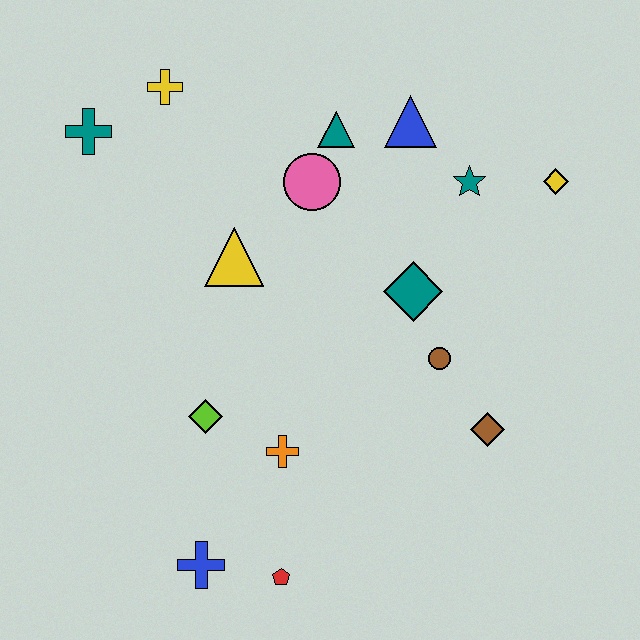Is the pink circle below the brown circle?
No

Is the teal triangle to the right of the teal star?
No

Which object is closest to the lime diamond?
The orange cross is closest to the lime diamond.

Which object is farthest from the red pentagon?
The yellow cross is farthest from the red pentagon.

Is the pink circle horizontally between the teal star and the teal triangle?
No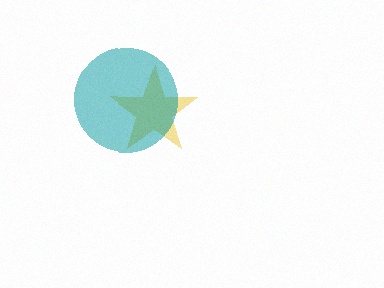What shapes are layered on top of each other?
The layered shapes are: a yellow star, a teal circle.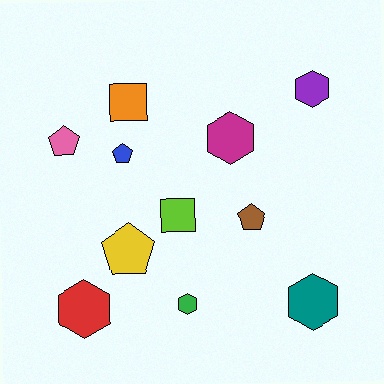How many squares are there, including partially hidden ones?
There are 2 squares.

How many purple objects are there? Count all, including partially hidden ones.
There is 1 purple object.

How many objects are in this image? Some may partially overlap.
There are 11 objects.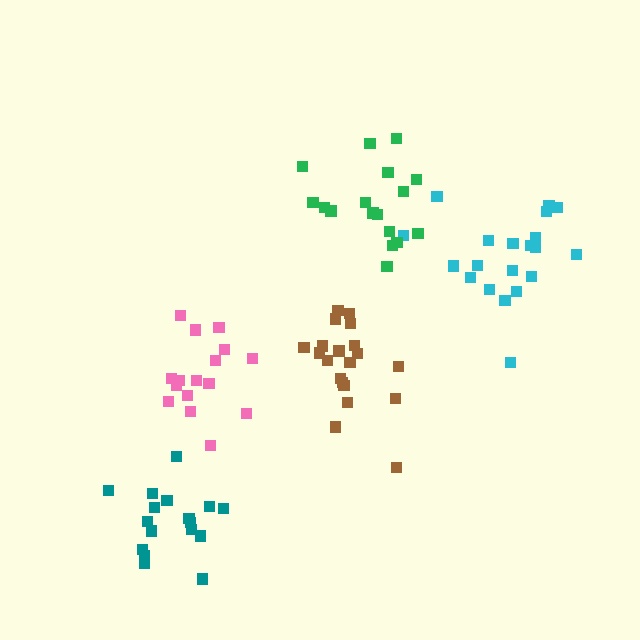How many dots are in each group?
Group 1: 20 dots, Group 2: 20 dots, Group 3: 16 dots, Group 4: 17 dots, Group 5: 17 dots (90 total).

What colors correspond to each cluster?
The clusters are colored: cyan, brown, pink, green, teal.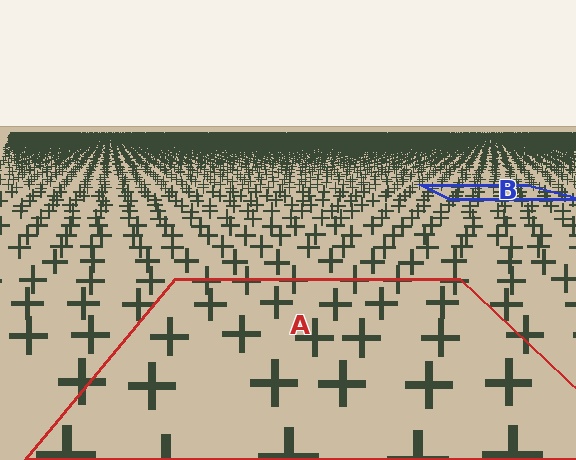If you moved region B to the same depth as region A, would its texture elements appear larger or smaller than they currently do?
They would appear larger. At a closer depth, the same texture elements are projected at a bigger on-screen size.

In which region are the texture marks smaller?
The texture marks are smaller in region B, because it is farther away.